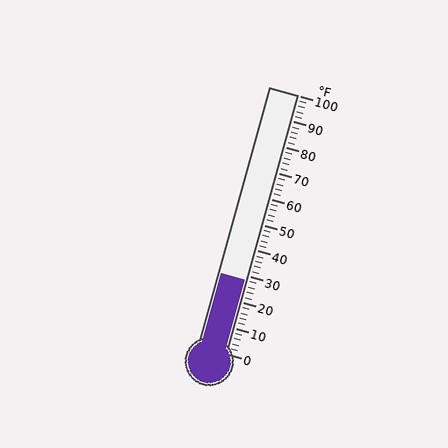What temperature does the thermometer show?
The thermometer shows approximately 28°F.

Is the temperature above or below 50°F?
The temperature is below 50°F.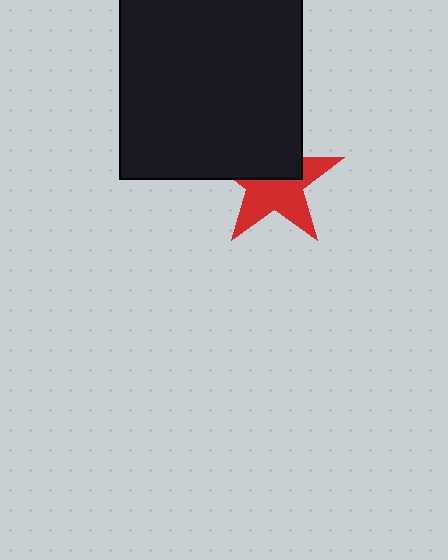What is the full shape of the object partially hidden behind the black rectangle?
The partially hidden object is a red star.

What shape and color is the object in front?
The object in front is a black rectangle.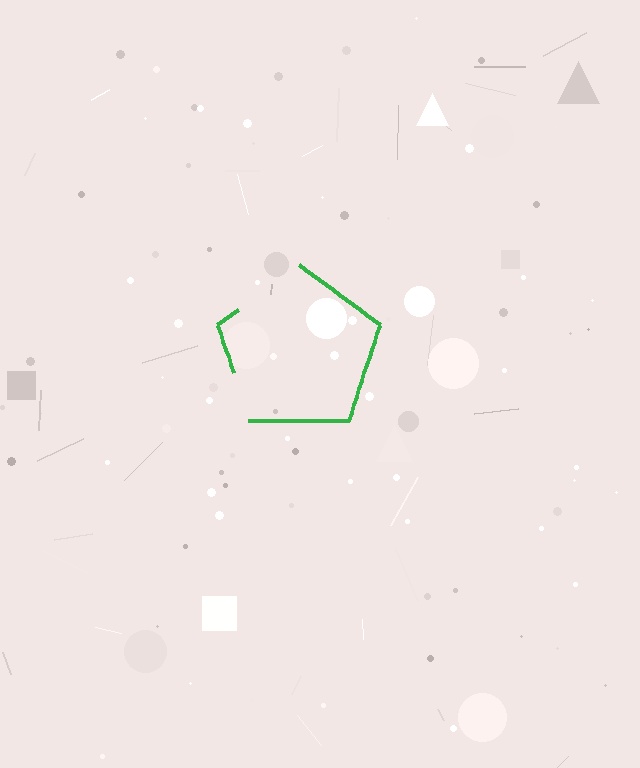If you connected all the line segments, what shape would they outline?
They would outline a pentagon.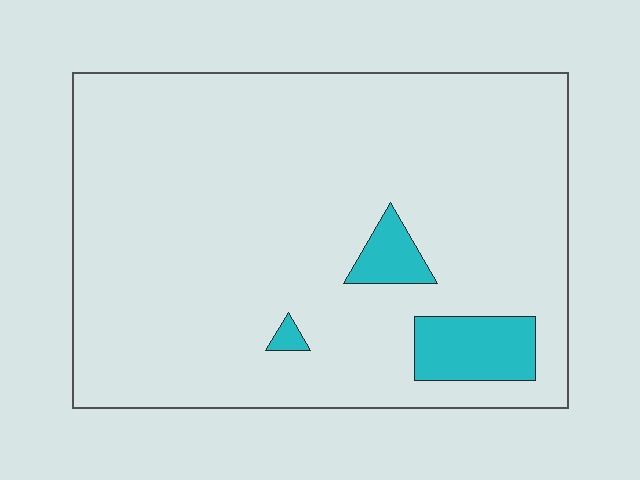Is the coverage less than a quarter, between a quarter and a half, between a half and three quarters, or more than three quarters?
Less than a quarter.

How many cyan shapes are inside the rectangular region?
3.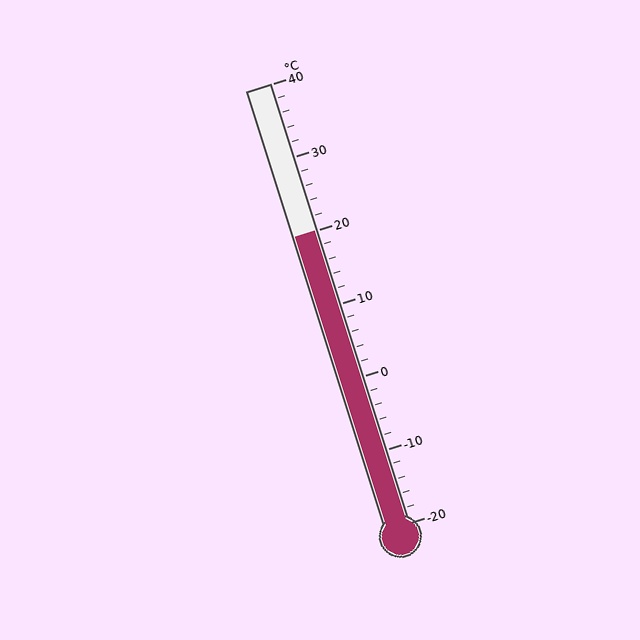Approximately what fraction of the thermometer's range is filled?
The thermometer is filled to approximately 65% of its range.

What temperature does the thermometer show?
The thermometer shows approximately 20°C.